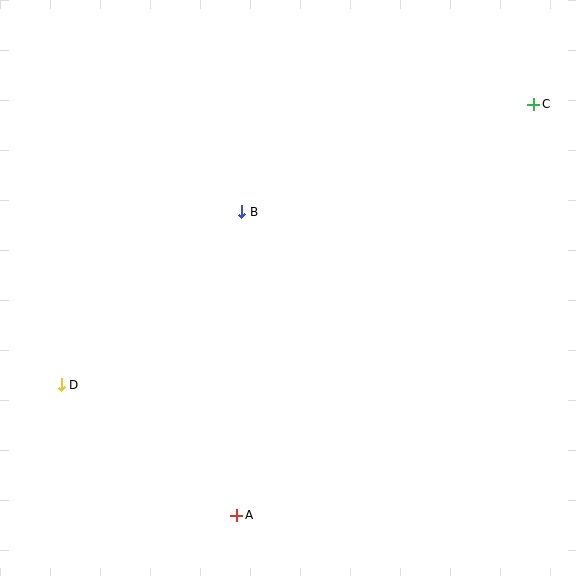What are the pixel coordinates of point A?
Point A is at (237, 515).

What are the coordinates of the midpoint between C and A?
The midpoint between C and A is at (385, 310).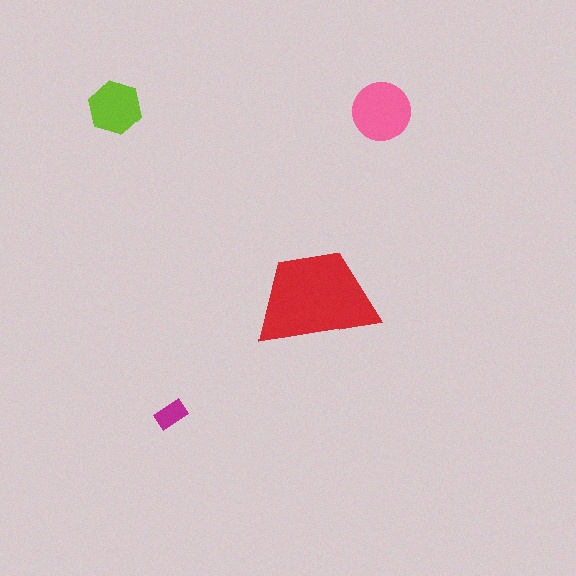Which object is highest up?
The lime hexagon is topmost.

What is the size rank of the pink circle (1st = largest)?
2nd.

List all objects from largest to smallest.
The red trapezoid, the pink circle, the lime hexagon, the magenta rectangle.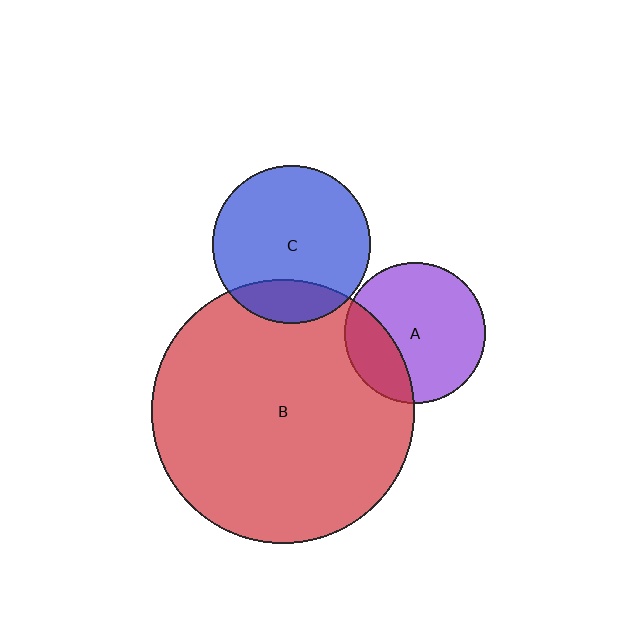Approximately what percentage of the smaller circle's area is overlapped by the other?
Approximately 20%.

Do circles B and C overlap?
Yes.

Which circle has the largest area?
Circle B (red).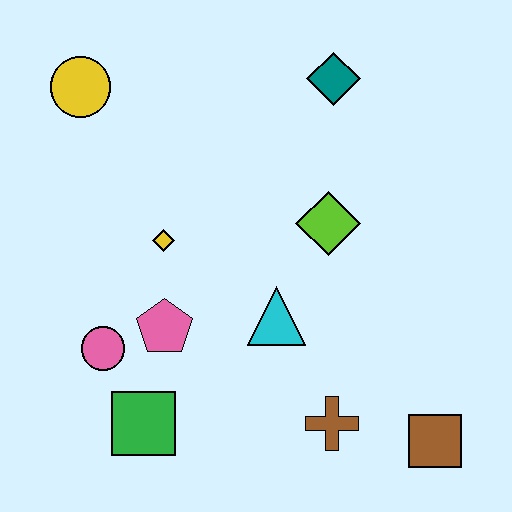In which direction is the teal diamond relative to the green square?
The teal diamond is above the green square.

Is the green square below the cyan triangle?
Yes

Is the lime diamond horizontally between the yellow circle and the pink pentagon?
No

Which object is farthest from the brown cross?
The yellow circle is farthest from the brown cross.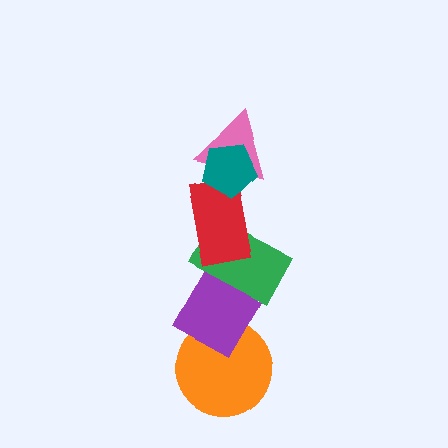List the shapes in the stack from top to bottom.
From top to bottom: the teal pentagon, the pink triangle, the red rectangle, the green rectangle, the purple diamond, the orange circle.